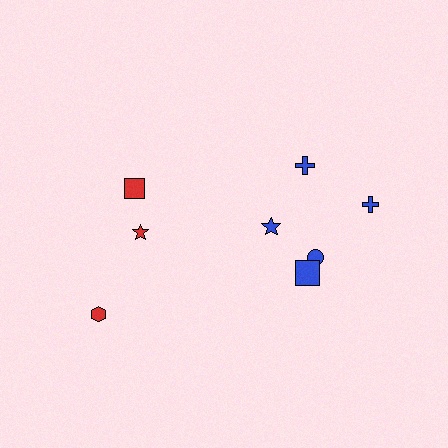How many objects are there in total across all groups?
There are 8 objects.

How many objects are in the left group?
There are 3 objects.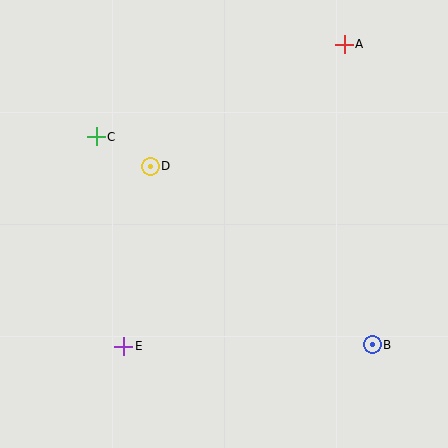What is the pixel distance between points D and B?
The distance between D and B is 285 pixels.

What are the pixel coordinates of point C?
Point C is at (96, 137).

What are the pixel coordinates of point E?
Point E is at (124, 346).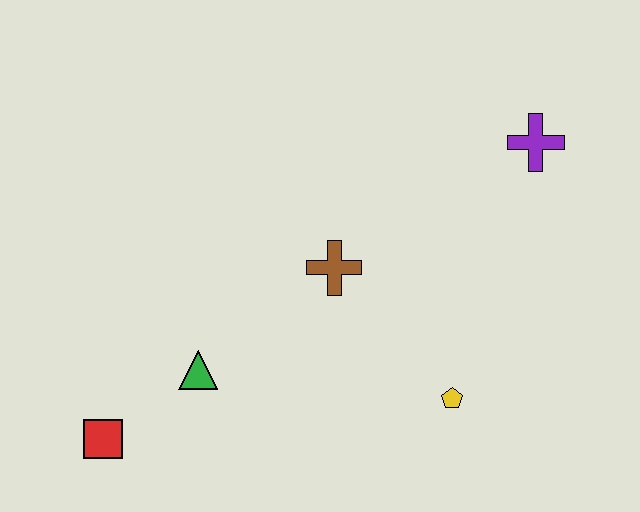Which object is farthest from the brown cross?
The red square is farthest from the brown cross.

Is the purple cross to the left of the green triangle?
No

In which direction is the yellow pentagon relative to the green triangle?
The yellow pentagon is to the right of the green triangle.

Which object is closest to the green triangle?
The red square is closest to the green triangle.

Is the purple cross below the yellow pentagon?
No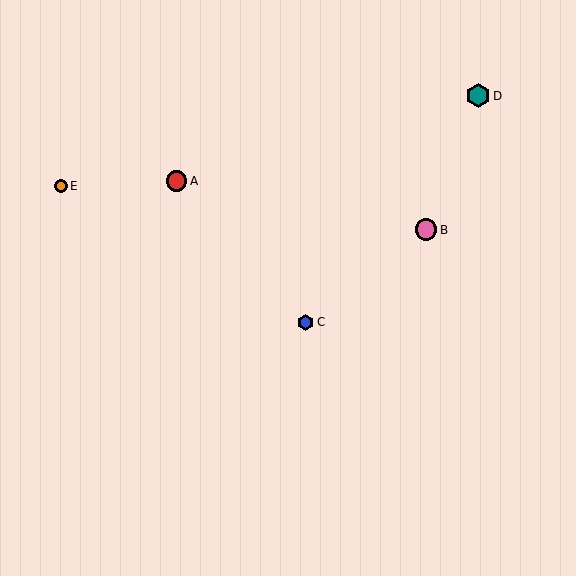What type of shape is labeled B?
Shape B is a pink circle.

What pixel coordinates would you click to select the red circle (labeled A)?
Click at (177, 181) to select the red circle A.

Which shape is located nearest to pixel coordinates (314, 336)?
The blue hexagon (labeled C) at (306, 322) is nearest to that location.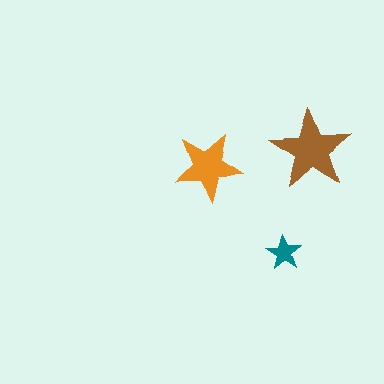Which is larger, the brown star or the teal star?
The brown one.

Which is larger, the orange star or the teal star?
The orange one.